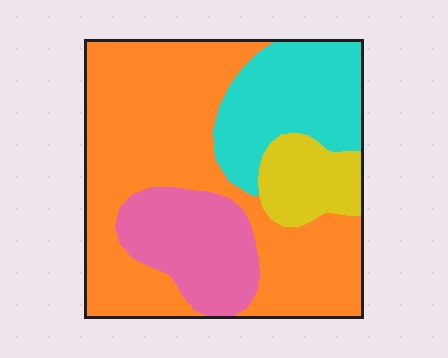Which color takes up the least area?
Yellow, at roughly 10%.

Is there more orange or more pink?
Orange.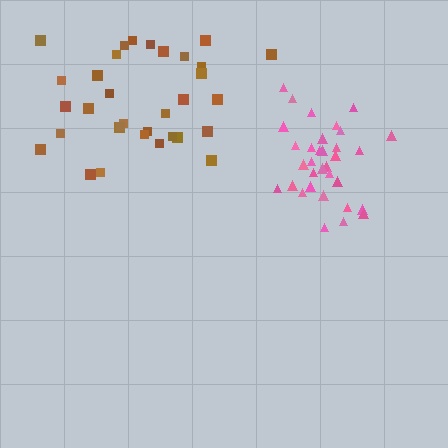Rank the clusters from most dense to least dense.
pink, brown.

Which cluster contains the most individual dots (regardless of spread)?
Pink (33).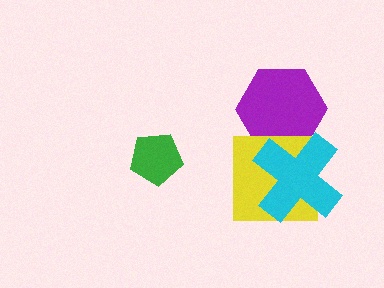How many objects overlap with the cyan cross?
2 objects overlap with the cyan cross.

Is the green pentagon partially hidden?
No, no other shape covers it.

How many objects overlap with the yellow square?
2 objects overlap with the yellow square.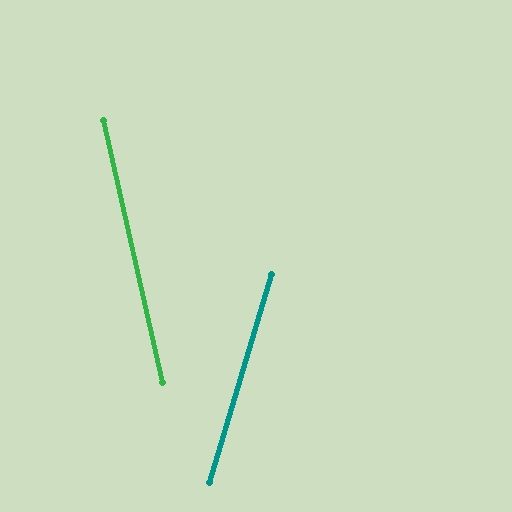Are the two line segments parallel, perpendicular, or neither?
Neither parallel nor perpendicular — they differ by about 30°.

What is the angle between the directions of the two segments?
Approximately 30 degrees.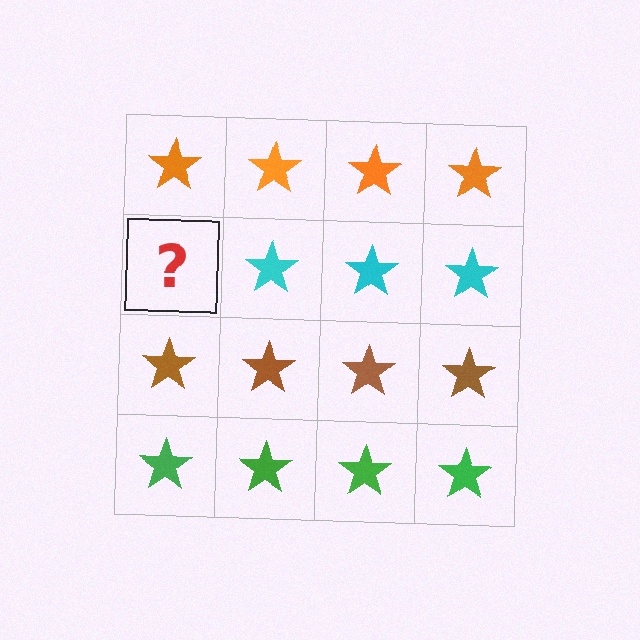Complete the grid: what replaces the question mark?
The question mark should be replaced with a cyan star.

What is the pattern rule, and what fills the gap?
The rule is that each row has a consistent color. The gap should be filled with a cyan star.